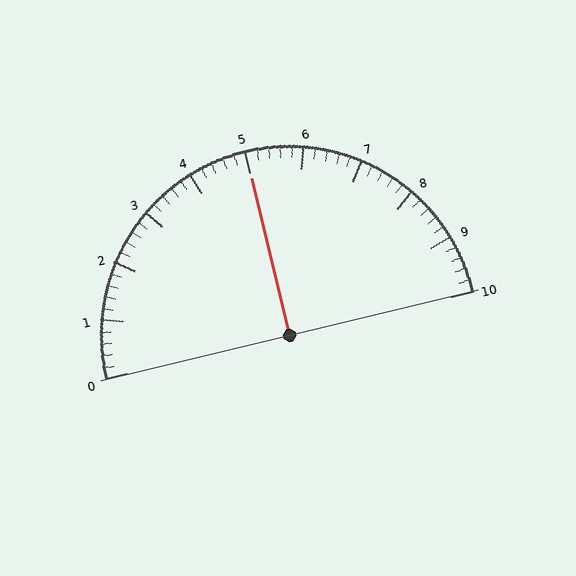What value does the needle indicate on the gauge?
The needle indicates approximately 5.0.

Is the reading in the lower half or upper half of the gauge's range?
The reading is in the upper half of the range (0 to 10).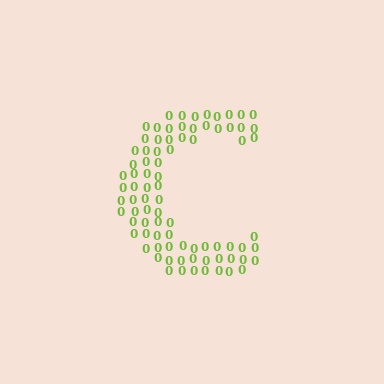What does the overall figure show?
The overall figure shows the letter C.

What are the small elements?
The small elements are digit 0's.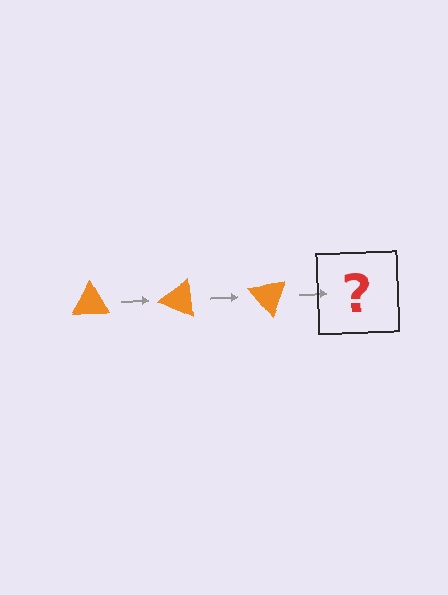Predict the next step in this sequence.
The next step is an orange triangle rotated 75 degrees.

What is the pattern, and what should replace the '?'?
The pattern is that the triangle rotates 25 degrees each step. The '?' should be an orange triangle rotated 75 degrees.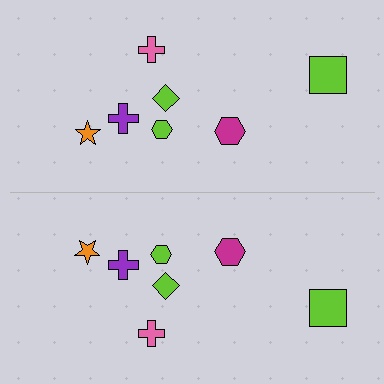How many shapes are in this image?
There are 14 shapes in this image.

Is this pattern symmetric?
Yes, this pattern has bilateral (reflection) symmetry.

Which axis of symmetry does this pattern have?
The pattern has a horizontal axis of symmetry running through the center of the image.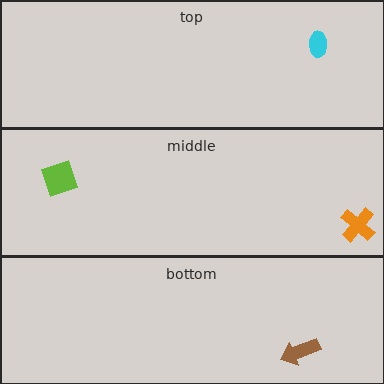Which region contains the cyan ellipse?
The top region.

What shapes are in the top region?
The cyan ellipse.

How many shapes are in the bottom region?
1.